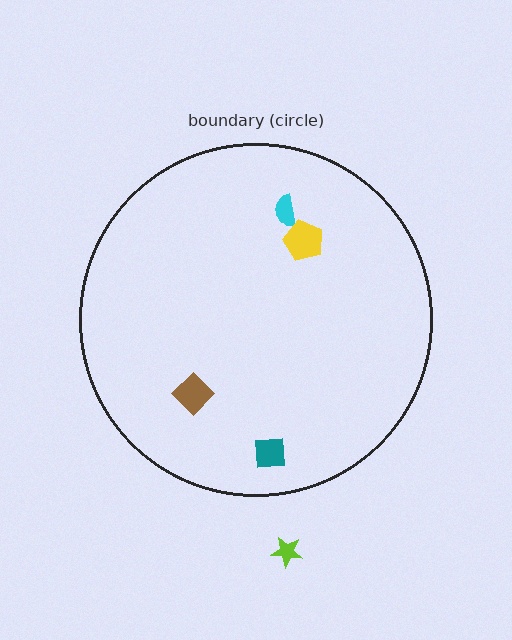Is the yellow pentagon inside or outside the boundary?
Inside.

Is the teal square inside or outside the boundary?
Inside.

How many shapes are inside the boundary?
4 inside, 1 outside.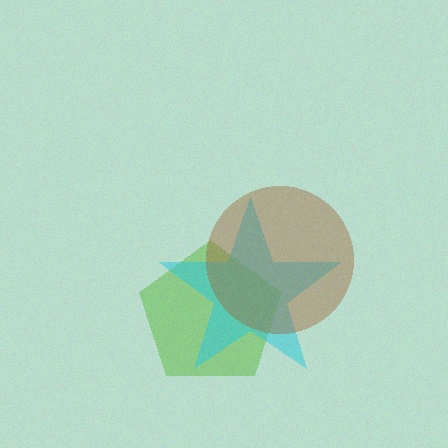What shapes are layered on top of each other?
The layered shapes are: a lime pentagon, a cyan star, a brown circle.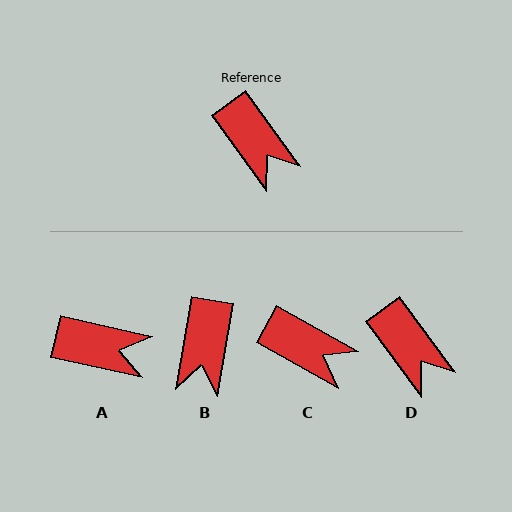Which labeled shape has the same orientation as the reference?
D.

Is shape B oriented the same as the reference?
No, it is off by about 46 degrees.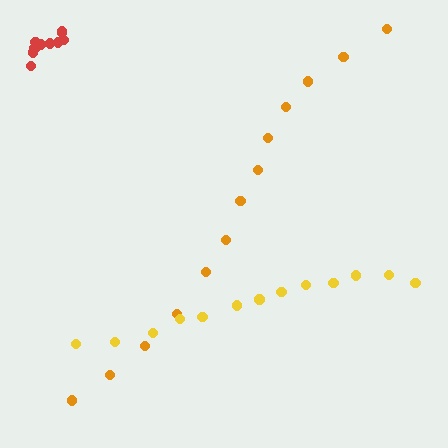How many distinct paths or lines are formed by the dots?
There are 3 distinct paths.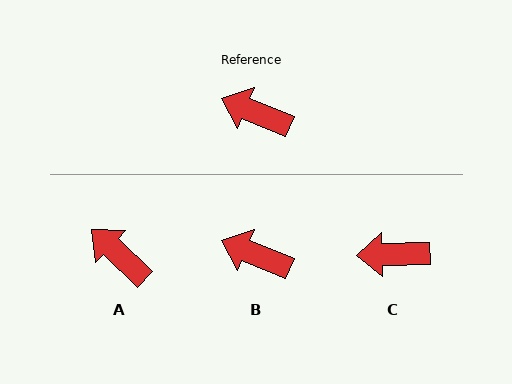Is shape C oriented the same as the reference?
No, it is off by about 24 degrees.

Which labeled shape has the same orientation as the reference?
B.